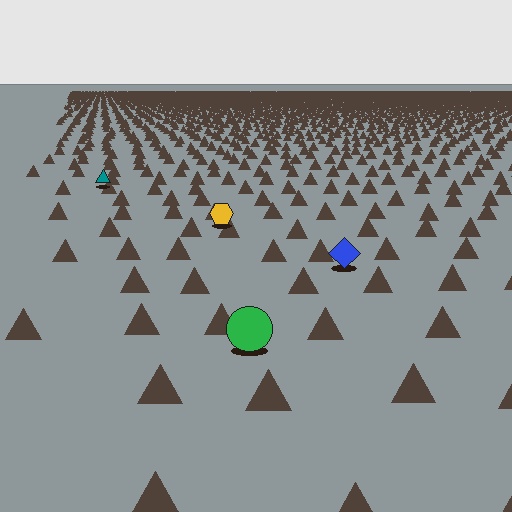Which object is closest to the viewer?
The green circle is closest. The texture marks near it are larger and more spread out.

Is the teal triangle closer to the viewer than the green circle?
No. The green circle is closer — you can tell from the texture gradient: the ground texture is coarser near it.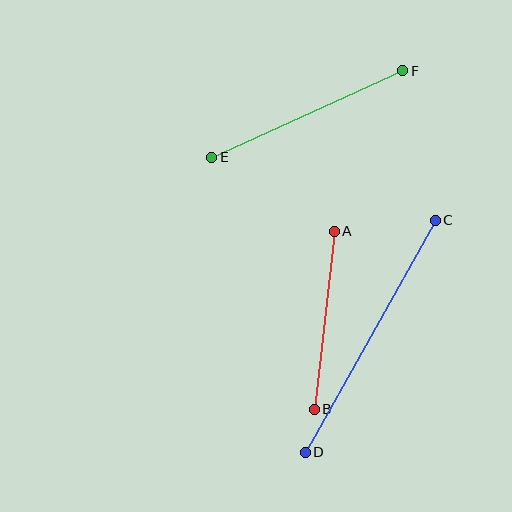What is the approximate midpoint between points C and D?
The midpoint is at approximately (370, 336) pixels.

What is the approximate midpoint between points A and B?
The midpoint is at approximately (324, 320) pixels.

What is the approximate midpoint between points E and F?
The midpoint is at approximately (307, 114) pixels.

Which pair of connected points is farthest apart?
Points C and D are farthest apart.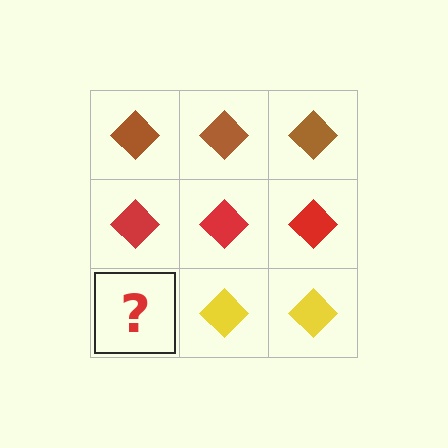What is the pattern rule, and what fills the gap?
The rule is that each row has a consistent color. The gap should be filled with a yellow diamond.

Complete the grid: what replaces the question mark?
The question mark should be replaced with a yellow diamond.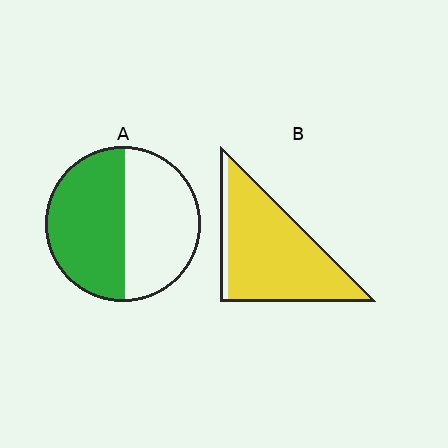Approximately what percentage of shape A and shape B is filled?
A is approximately 50% and B is approximately 90%.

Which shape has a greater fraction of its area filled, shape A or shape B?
Shape B.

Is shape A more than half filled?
Roughly half.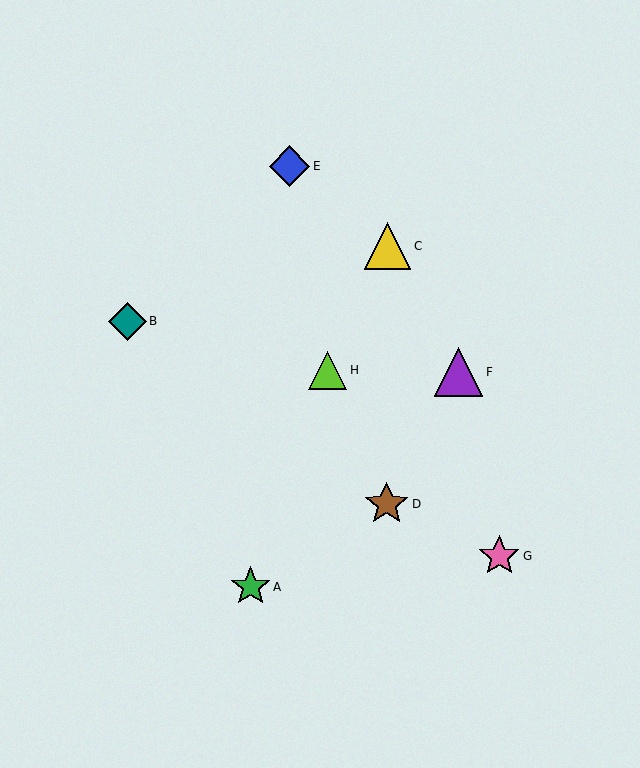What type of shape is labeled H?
Shape H is a lime triangle.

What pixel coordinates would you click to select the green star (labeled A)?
Click at (251, 587) to select the green star A.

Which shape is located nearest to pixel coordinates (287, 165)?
The blue diamond (labeled E) at (290, 166) is nearest to that location.